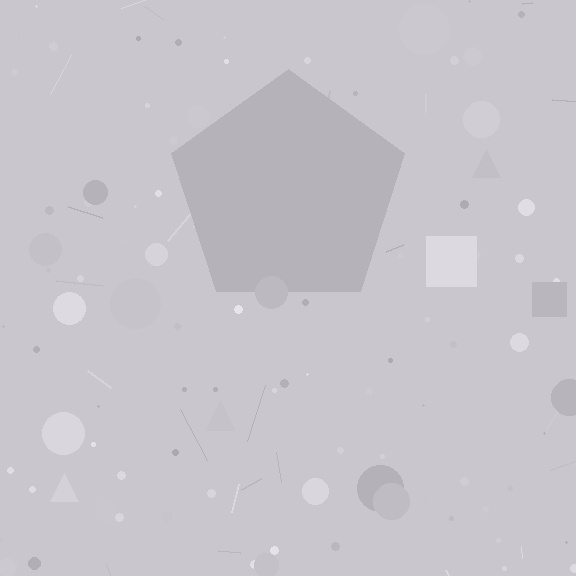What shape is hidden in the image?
A pentagon is hidden in the image.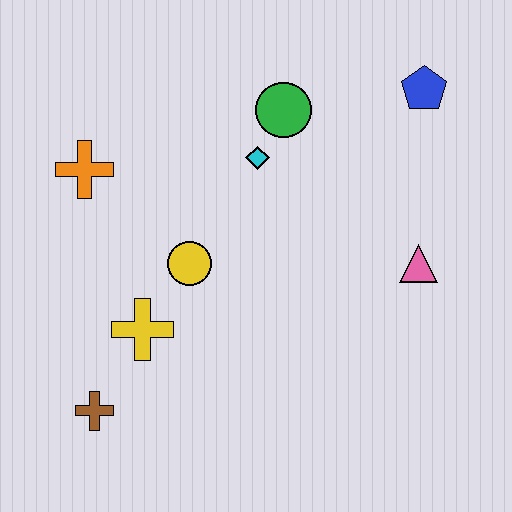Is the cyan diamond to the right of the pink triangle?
No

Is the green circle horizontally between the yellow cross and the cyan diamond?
No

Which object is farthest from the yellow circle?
The blue pentagon is farthest from the yellow circle.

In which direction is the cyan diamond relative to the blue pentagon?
The cyan diamond is to the left of the blue pentagon.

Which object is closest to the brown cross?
The yellow cross is closest to the brown cross.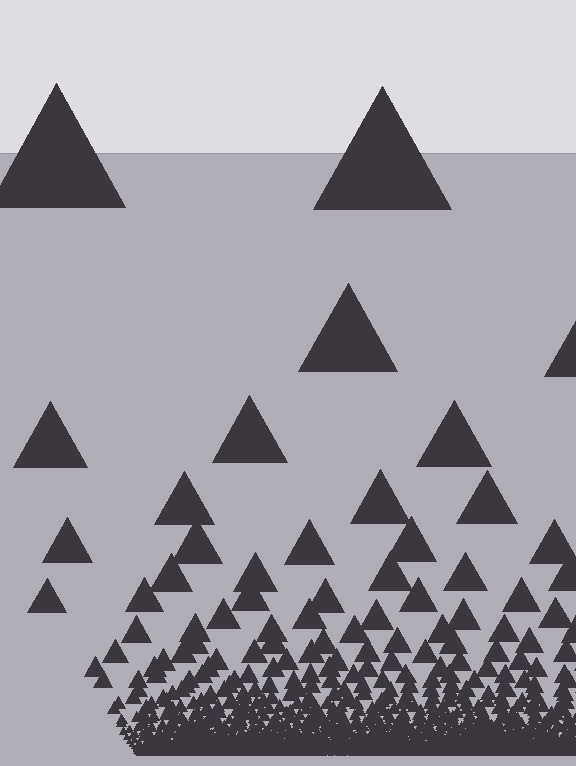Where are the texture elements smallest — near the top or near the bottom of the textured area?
Near the bottom.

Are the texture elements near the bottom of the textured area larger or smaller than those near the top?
Smaller. The gradient is inverted — elements near the bottom are smaller and denser.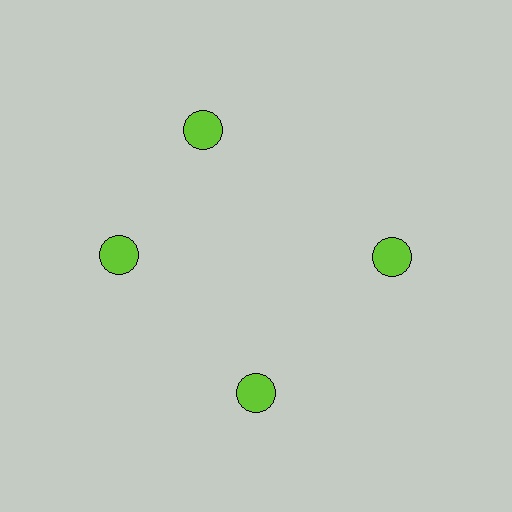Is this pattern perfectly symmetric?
No. The 4 lime circles are arranged in a ring, but one element near the 12 o'clock position is rotated out of alignment along the ring, breaking the 4-fold rotational symmetry.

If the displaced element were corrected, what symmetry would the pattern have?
It would have 4-fold rotational symmetry — the pattern would map onto itself every 90 degrees.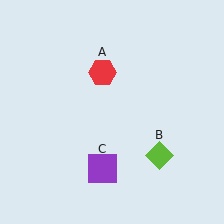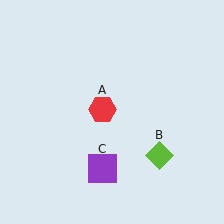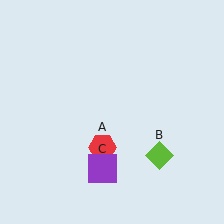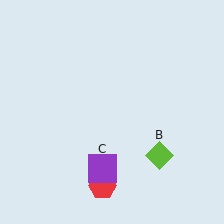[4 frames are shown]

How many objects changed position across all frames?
1 object changed position: red hexagon (object A).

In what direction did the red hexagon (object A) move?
The red hexagon (object A) moved down.